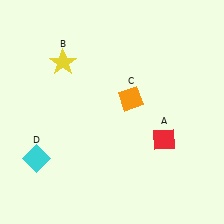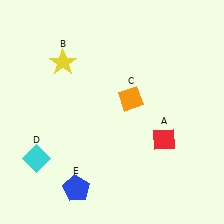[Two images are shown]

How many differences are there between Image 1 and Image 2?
There is 1 difference between the two images.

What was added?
A blue pentagon (E) was added in Image 2.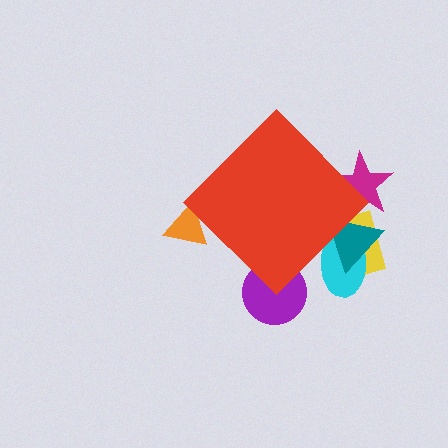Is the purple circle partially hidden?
Yes, the purple circle is partially hidden behind the red diamond.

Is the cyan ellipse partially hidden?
Yes, the cyan ellipse is partially hidden behind the red diamond.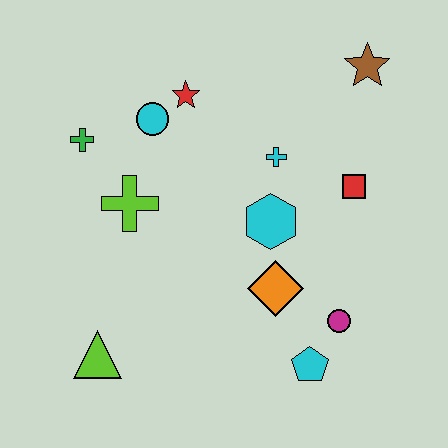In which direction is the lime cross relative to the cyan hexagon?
The lime cross is to the left of the cyan hexagon.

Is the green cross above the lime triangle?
Yes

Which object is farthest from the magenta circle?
The green cross is farthest from the magenta circle.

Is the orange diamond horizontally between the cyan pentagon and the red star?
Yes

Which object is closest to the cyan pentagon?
The magenta circle is closest to the cyan pentagon.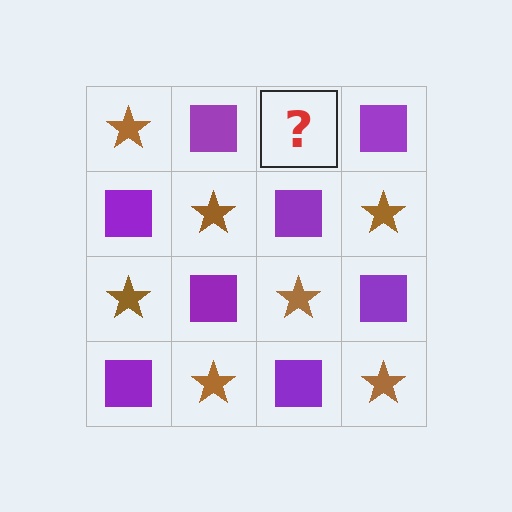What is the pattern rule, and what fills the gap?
The rule is that it alternates brown star and purple square in a checkerboard pattern. The gap should be filled with a brown star.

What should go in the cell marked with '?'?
The missing cell should contain a brown star.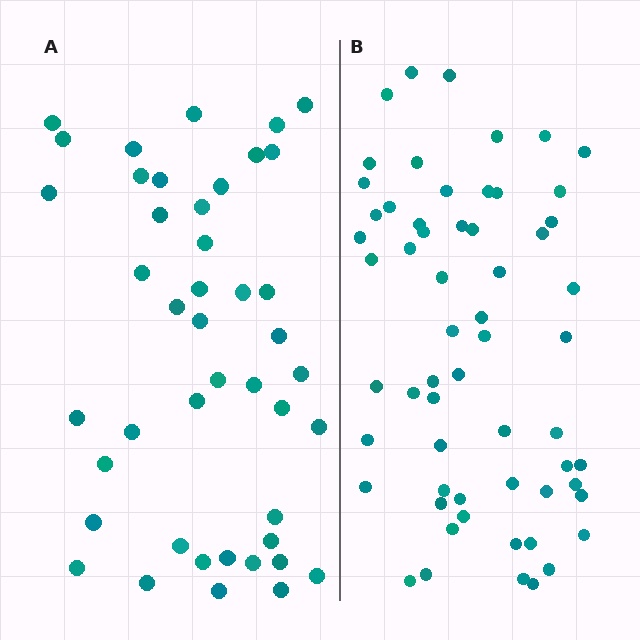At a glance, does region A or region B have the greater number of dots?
Region B (the right region) has more dots.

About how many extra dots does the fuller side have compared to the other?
Region B has approximately 15 more dots than region A.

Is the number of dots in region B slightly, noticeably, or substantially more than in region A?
Region B has noticeably more, but not dramatically so. The ratio is roughly 1.4 to 1.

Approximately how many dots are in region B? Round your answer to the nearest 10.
About 60 dots.